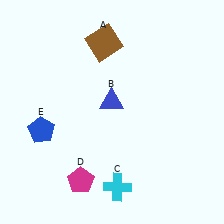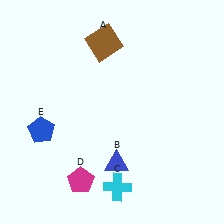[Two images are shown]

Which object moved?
The blue triangle (B) moved down.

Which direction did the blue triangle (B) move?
The blue triangle (B) moved down.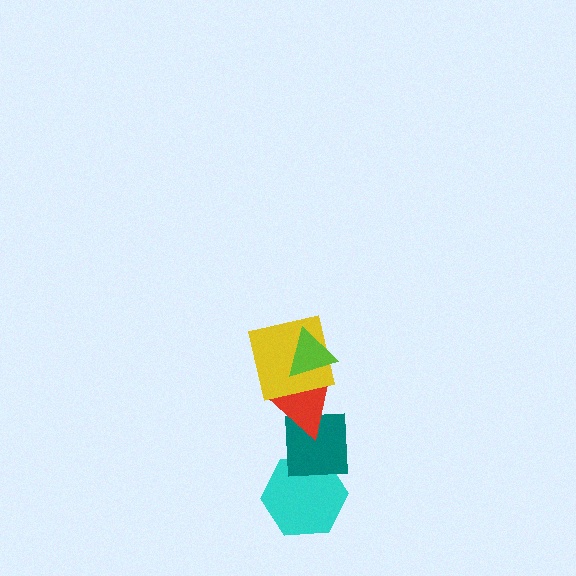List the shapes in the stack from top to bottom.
From top to bottom: the lime triangle, the yellow square, the red triangle, the teal square, the cyan hexagon.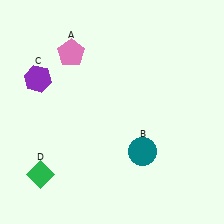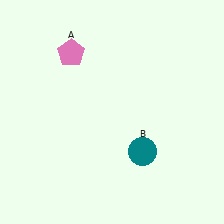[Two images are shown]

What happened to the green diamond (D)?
The green diamond (D) was removed in Image 2. It was in the bottom-left area of Image 1.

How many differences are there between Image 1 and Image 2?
There are 2 differences between the two images.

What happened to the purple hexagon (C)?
The purple hexagon (C) was removed in Image 2. It was in the top-left area of Image 1.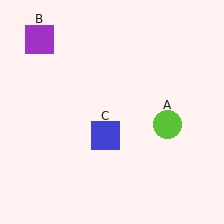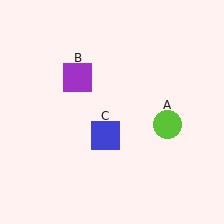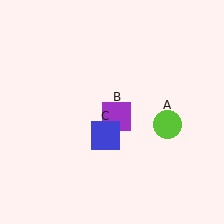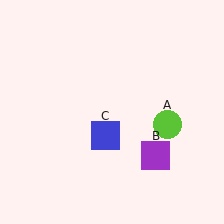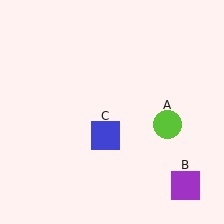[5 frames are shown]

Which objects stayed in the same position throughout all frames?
Lime circle (object A) and blue square (object C) remained stationary.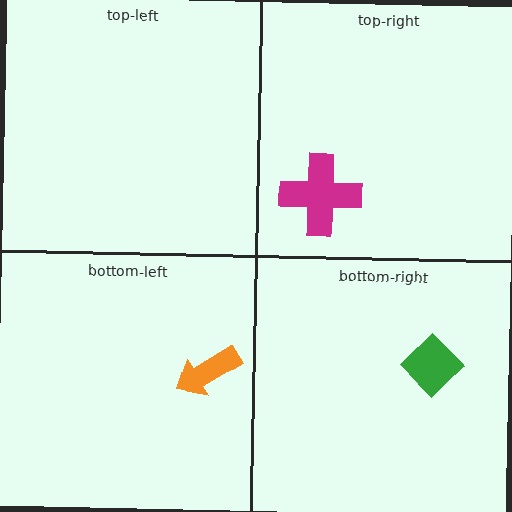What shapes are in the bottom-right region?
The green diamond.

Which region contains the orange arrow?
The bottom-left region.